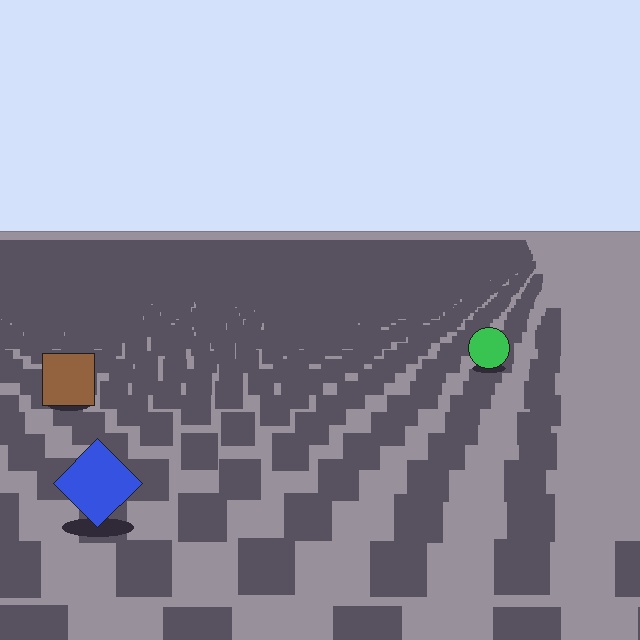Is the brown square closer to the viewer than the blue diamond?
No. The blue diamond is closer — you can tell from the texture gradient: the ground texture is coarser near it.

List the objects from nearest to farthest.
From nearest to farthest: the blue diamond, the brown square, the green circle.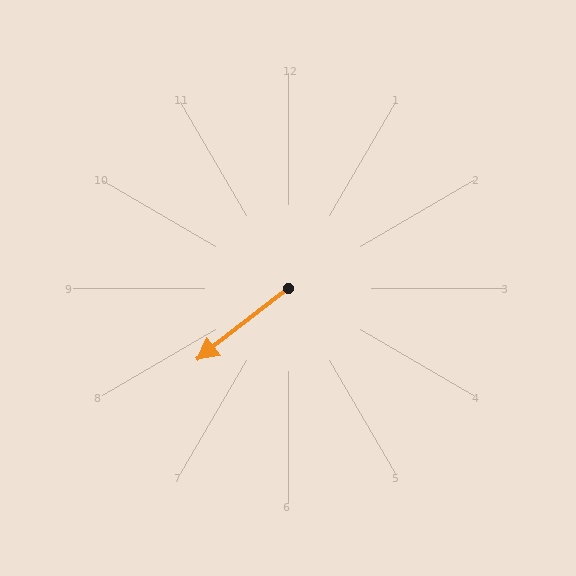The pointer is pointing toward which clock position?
Roughly 8 o'clock.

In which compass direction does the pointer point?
Southwest.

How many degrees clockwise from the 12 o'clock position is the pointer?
Approximately 232 degrees.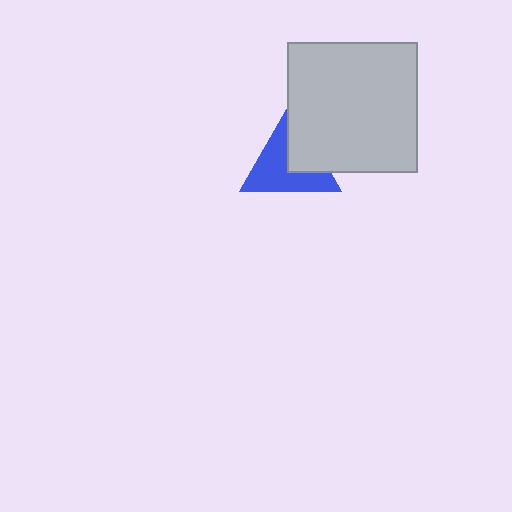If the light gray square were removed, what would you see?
You would see the complete blue triangle.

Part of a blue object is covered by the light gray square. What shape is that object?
It is a triangle.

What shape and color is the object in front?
The object in front is a light gray square.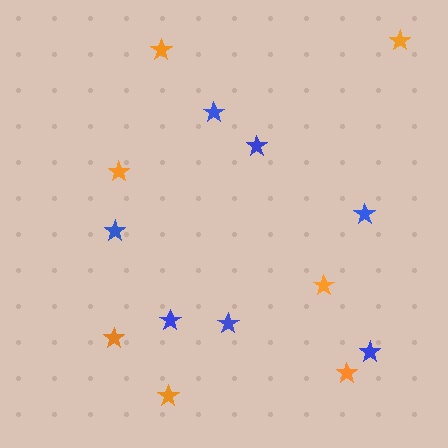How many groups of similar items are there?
There are 2 groups: one group of blue stars (7) and one group of orange stars (7).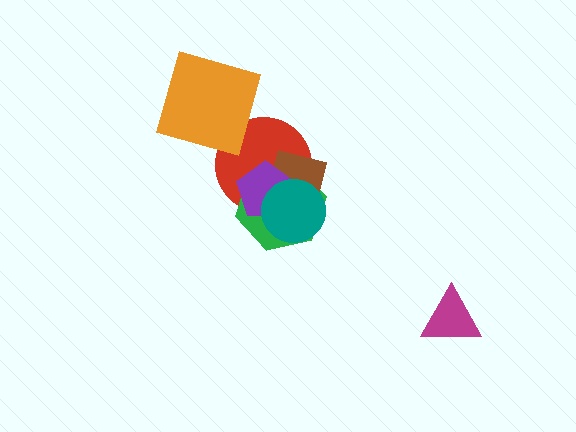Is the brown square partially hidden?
Yes, it is partially covered by another shape.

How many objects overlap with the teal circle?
4 objects overlap with the teal circle.